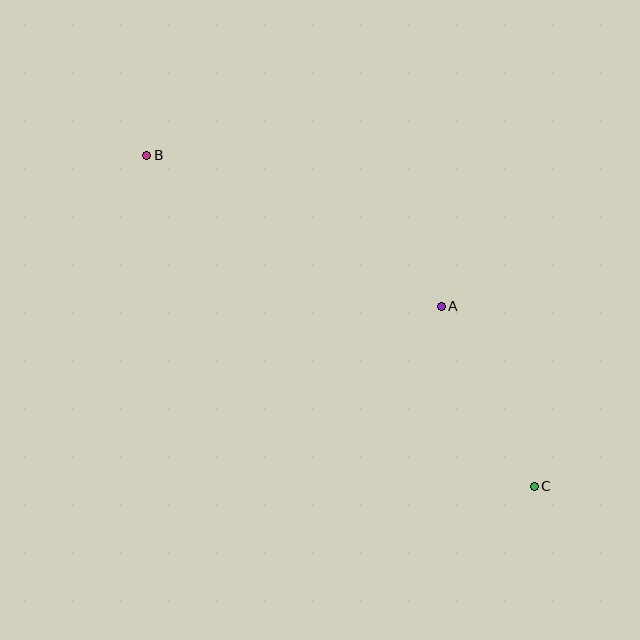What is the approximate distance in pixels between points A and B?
The distance between A and B is approximately 331 pixels.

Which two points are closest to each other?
Points A and C are closest to each other.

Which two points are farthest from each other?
Points B and C are farthest from each other.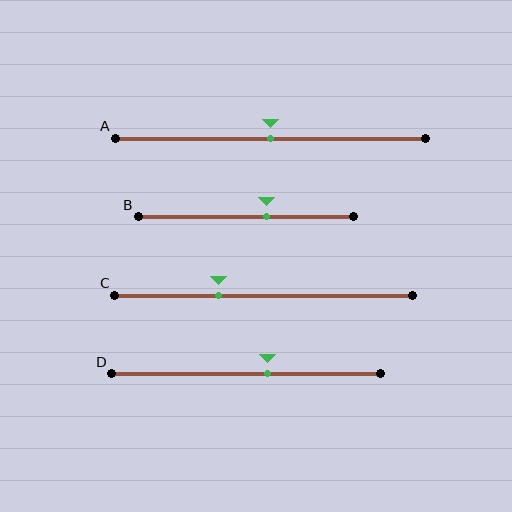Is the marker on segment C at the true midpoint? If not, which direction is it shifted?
No, the marker on segment C is shifted to the left by about 15% of the segment length.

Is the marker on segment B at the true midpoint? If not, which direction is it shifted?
No, the marker on segment B is shifted to the right by about 10% of the segment length.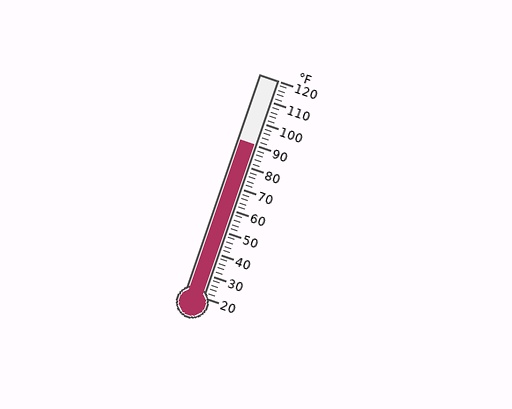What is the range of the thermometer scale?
The thermometer scale ranges from 20°F to 120°F.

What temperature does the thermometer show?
The thermometer shows approximately 90°F.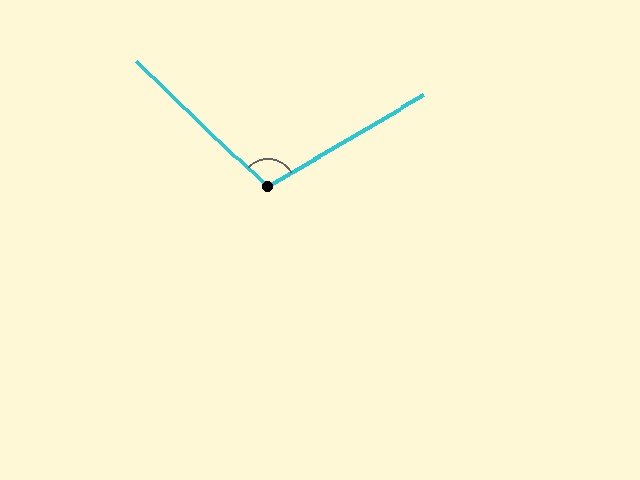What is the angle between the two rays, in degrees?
Approximately 106 degrees.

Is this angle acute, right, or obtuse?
It is obtuse.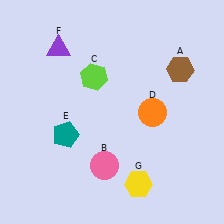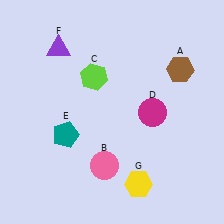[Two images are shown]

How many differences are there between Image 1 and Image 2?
There is 1 difference between the two images.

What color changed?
The circle (D) changed from orange in Image 1 to magenta in Image 2.